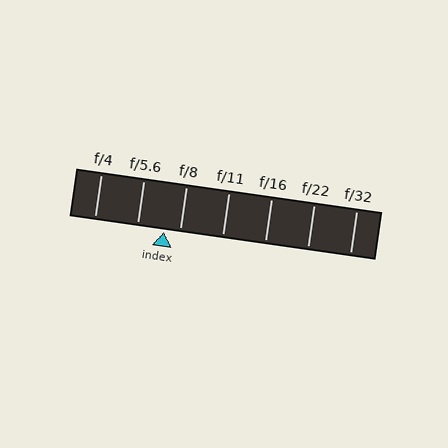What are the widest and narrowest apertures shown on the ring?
The widest aperture shown is f/4 and the narrowest is f/32.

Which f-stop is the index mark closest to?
The index mark is closest to f/8.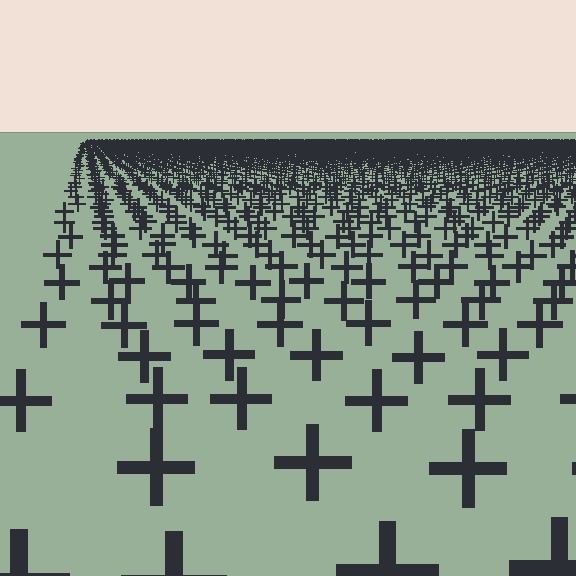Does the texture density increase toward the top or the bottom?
Density increases toward the top.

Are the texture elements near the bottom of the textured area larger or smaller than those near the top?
Larger. Near the bottom, elements are closer to the viewer and appear at a bigger on-screen size.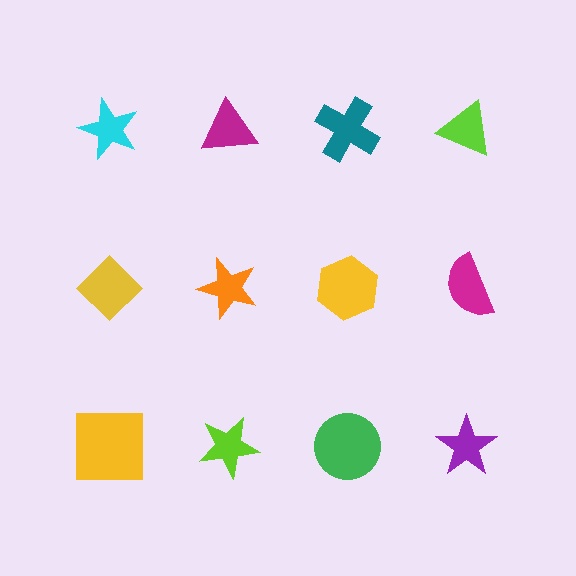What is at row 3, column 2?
A lime star.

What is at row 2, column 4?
A magenta semicircle.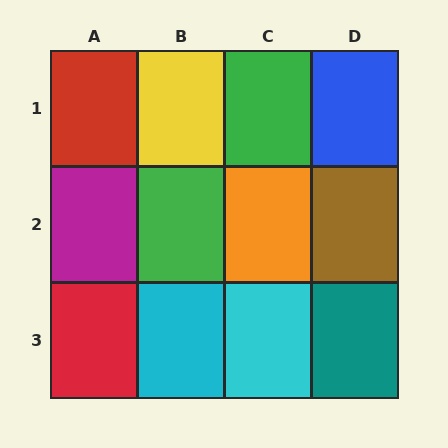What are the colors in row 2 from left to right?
Magenta, green, orange, brown.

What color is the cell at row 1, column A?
Red.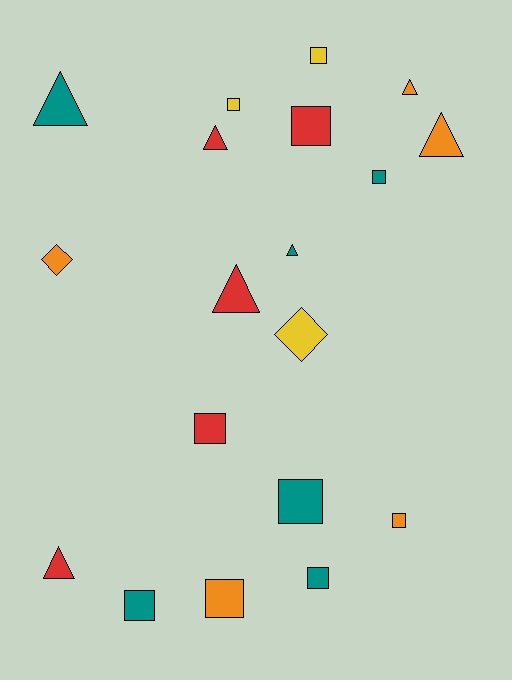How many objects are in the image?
There are 19 objects.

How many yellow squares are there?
There are 2 yellow squares.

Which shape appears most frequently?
Square, with 10 objects.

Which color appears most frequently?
Teal, with 6 objects.